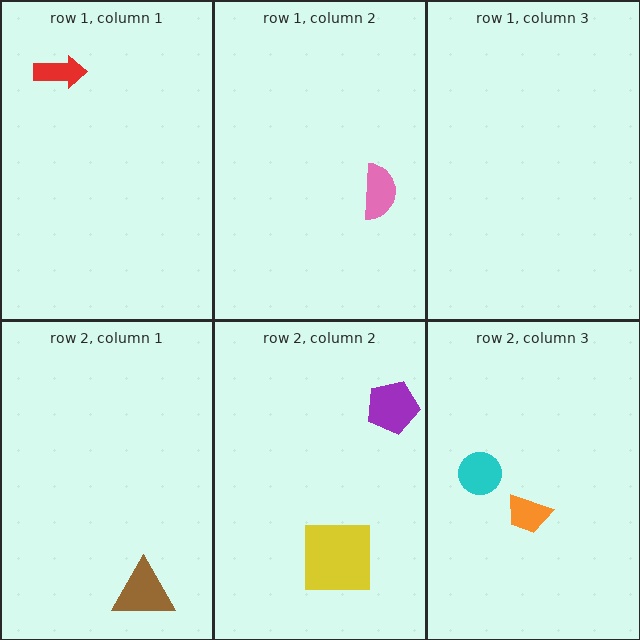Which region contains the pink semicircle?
The row 1, column 2 region.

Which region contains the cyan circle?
The row 2, column 3 region.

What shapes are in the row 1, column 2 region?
The pink semicircle.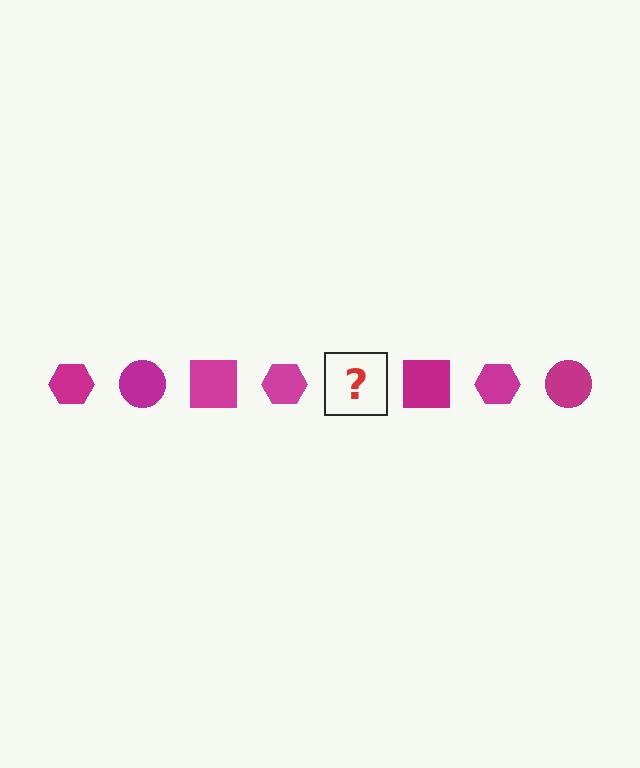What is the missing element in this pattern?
The missing element is a magenta circle.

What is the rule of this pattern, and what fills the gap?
The rule is that the pattern cycles through hexagon, circle, square shapes in magenta. The gap should be filled with a magenta circle.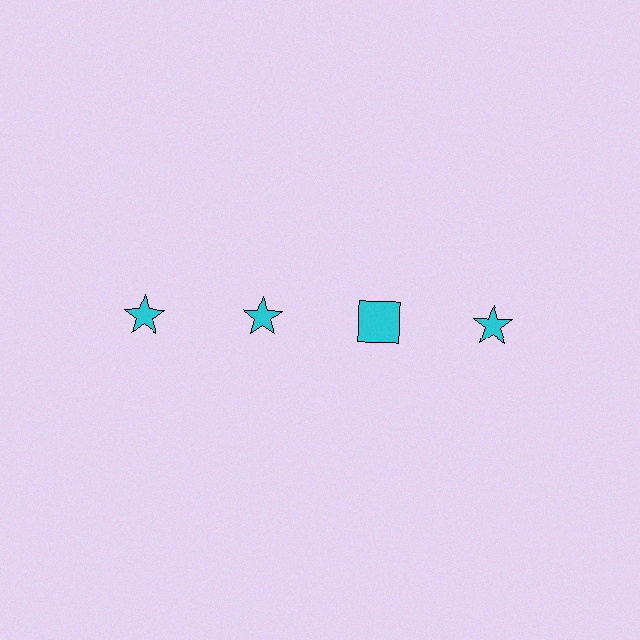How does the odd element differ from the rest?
It has a different shape: square instead of star.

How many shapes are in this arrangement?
There are 4 shapes arranged in a grid pattern.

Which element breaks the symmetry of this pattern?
The cyan square in the top row, center column breaks the symmetry. All other shapes are cyan stars.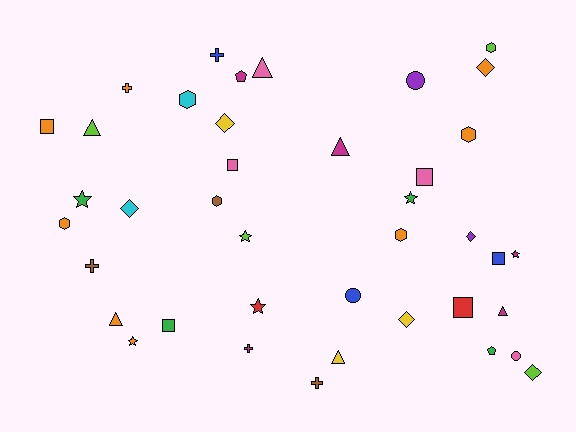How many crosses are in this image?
There are 5 crosses.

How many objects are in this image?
There are 40 objects.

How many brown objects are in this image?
There are 3 brown objects.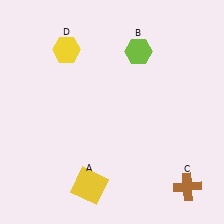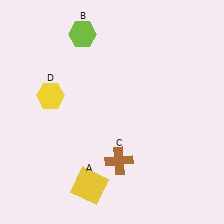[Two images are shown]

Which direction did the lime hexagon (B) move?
The lime hexagon (B) moved left.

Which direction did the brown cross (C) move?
The brown cross (C) moved left.